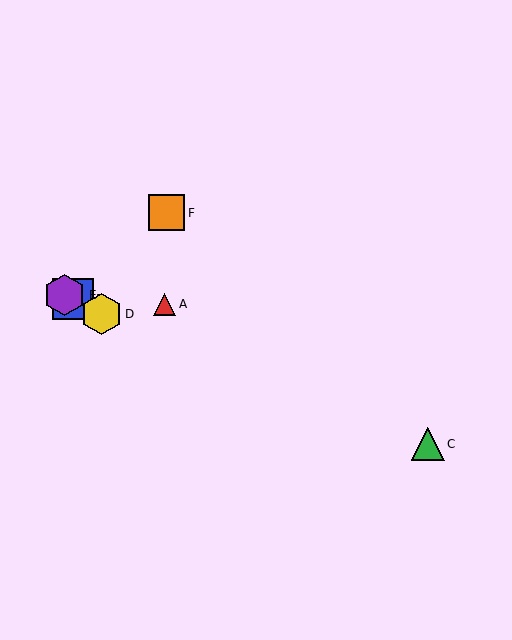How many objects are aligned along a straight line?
3 objects (B, D, E) are aligned along a straight line.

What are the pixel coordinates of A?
Object A is at (165, 304).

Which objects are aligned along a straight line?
Objects B, D, E are aligned along a straight line.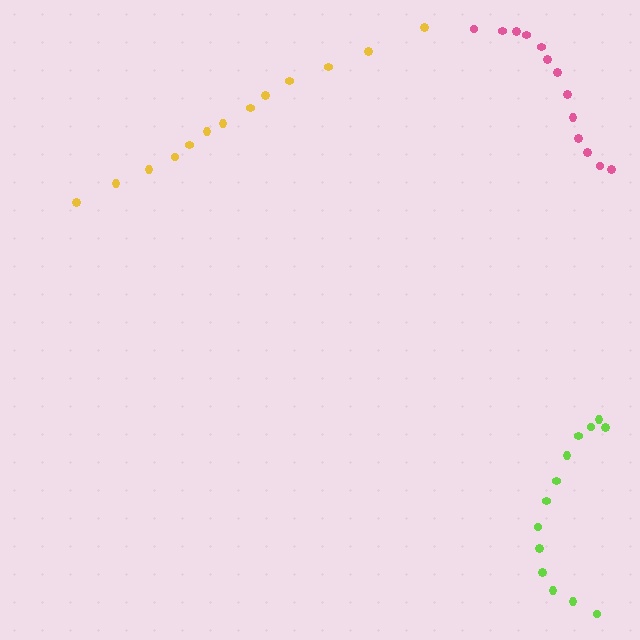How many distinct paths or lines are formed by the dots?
There are 3 distinct paths.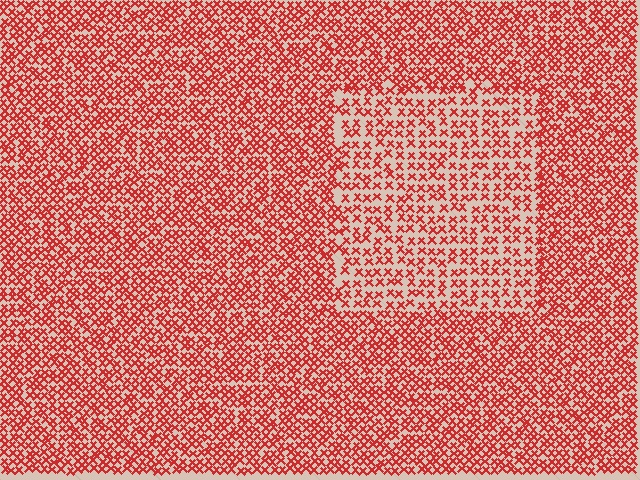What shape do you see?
I see a rectangle.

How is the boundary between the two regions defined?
The boundary is defined by a change in element density (approximately 1.7x ratio). All elements are the same color, size, and shape.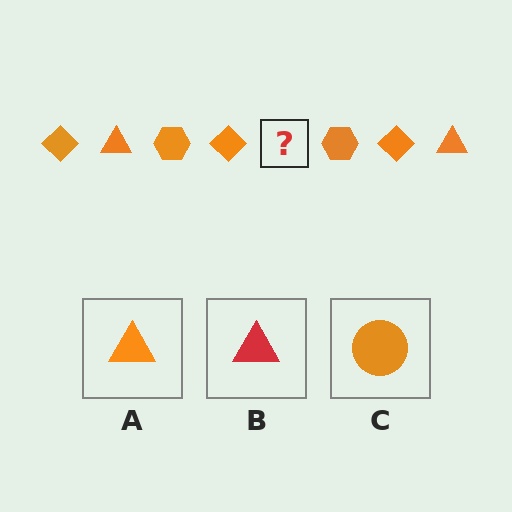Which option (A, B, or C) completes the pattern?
A.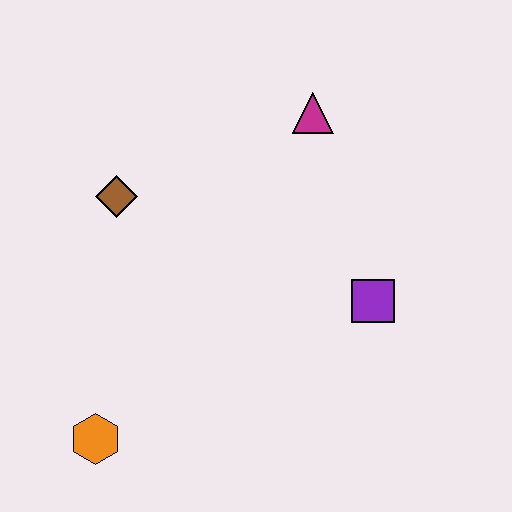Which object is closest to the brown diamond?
The magenta triangle is closest to the brown diamond.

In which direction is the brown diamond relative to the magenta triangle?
The brown diamond is to the left of the magenta triangle.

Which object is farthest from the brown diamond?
The purple square is farthest from the brown diamond.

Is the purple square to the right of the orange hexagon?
Yes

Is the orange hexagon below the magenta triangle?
Yes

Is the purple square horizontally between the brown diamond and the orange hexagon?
No